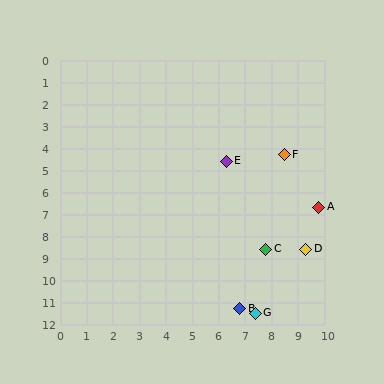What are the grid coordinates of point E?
Point E is at approximately (6.3, 4.6).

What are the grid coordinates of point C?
Point C is at approximately (7.8, 8.6).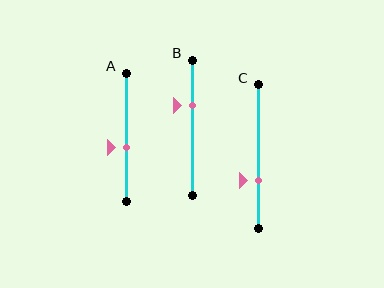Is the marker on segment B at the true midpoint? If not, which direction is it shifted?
No, the marker on segment B is shifted upward by about 16% of the segment length.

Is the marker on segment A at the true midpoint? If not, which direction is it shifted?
No, the marker on segment A is shifted downward by about 7% of the segment length.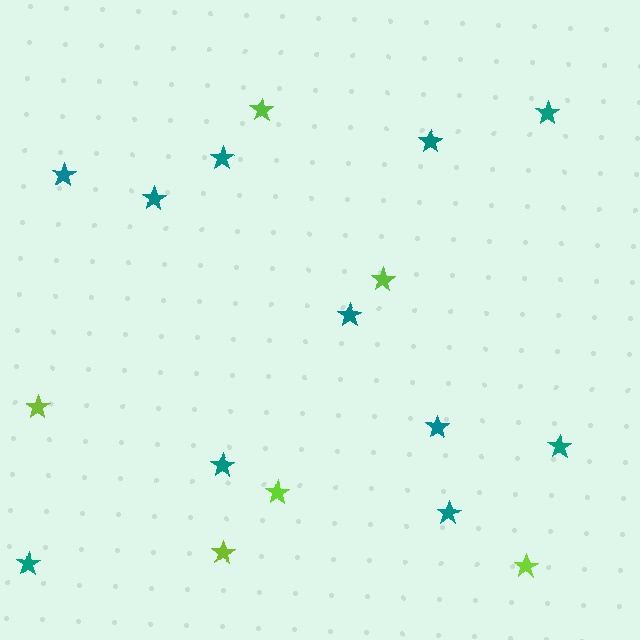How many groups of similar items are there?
There are 2 groups: one group of lime stars (6) and one group of teal stars (11).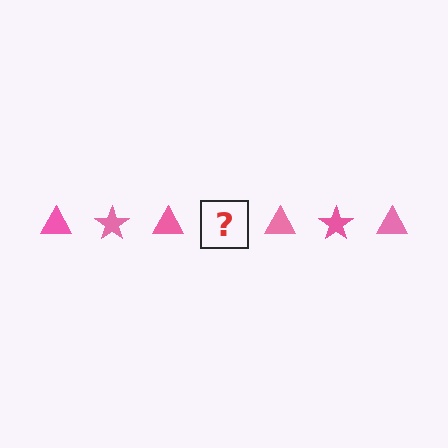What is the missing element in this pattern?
The missing element is a pink star.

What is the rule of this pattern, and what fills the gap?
The rule is that the pattern cycles through triangle, star shapes in pink. The gap should be filled with a pink star.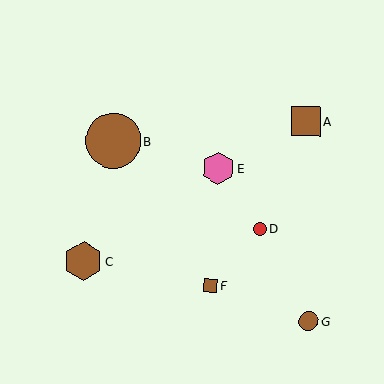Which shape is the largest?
The brown circle (labeled B) is the largest.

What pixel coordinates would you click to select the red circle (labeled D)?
Click at (260, 229) to select the red circle D.